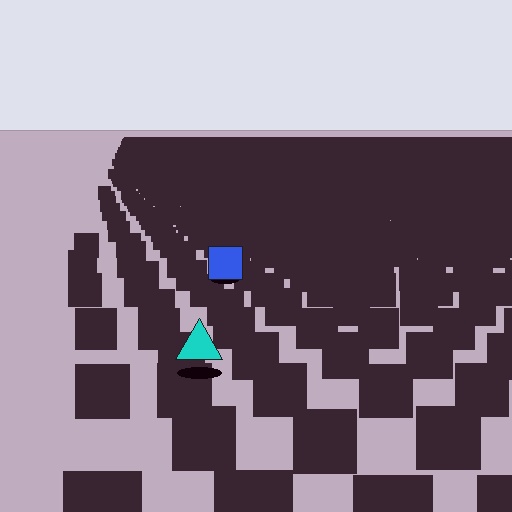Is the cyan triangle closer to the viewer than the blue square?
Yes. The cyan triangle is closer — you can tell from the texture gradient: the ground texture is coarser near it.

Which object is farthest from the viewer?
The blue square is farthest from the viewer. It appears smaller and the ground texture around it is denser.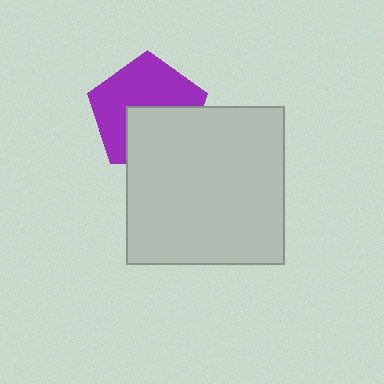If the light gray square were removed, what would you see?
You would see the complete purple pentagon.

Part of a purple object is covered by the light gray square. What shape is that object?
It is a pentagon.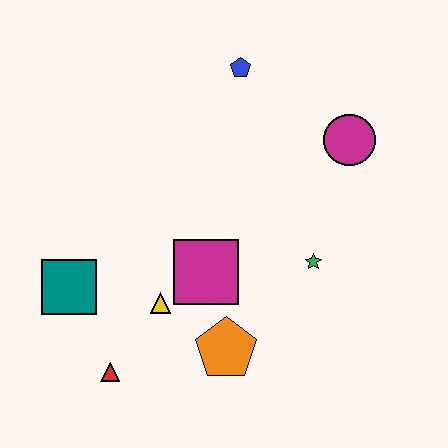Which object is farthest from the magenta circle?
The red triangle is farthest from the magenta circle.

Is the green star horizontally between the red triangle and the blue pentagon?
No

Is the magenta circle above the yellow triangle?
Yes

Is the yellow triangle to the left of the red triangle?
No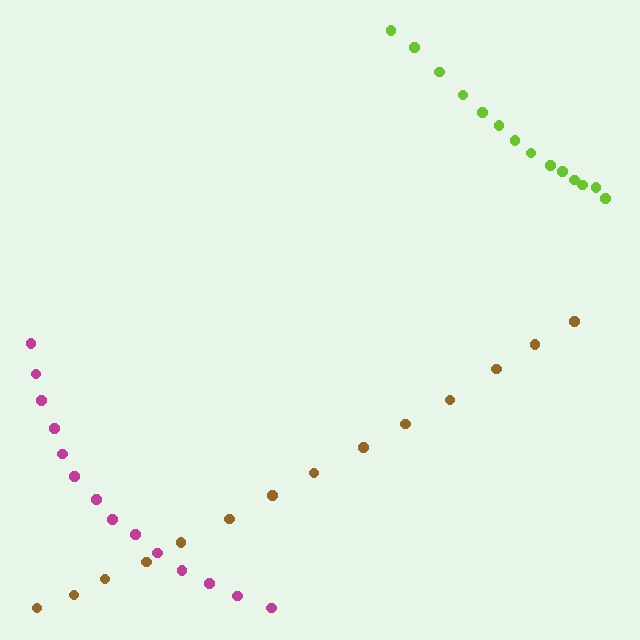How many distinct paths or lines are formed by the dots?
There are 3 distinct paths.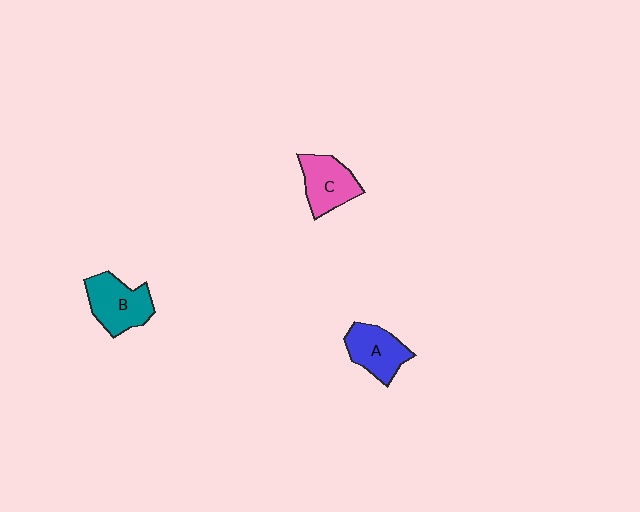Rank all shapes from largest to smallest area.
From largest to smallest: B (teal), C (pink), A (blue).